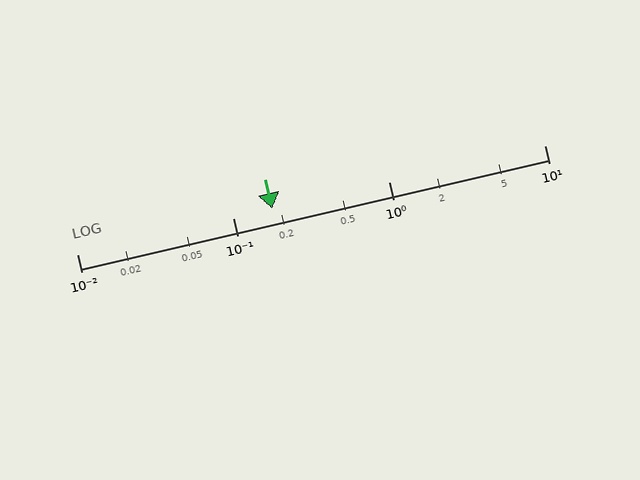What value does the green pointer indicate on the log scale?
The pointer indicates approximately 0.18.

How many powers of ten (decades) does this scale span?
The scale spans 3 decades, from 0.01 to 10.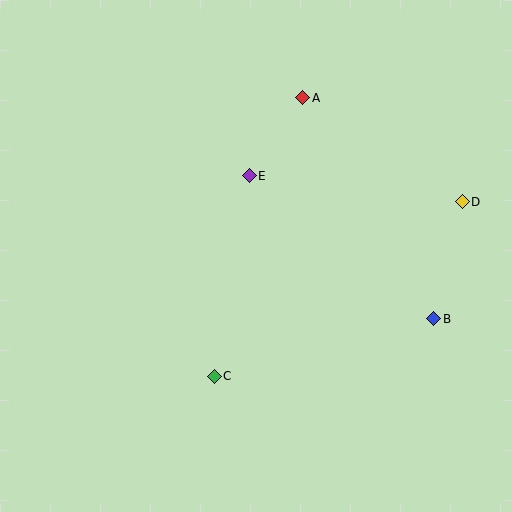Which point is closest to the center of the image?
Point E at (249, 176) is closest to the center.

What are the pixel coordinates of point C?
Point C is at (214, 376).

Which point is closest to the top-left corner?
Point E is closest to the top-left corner.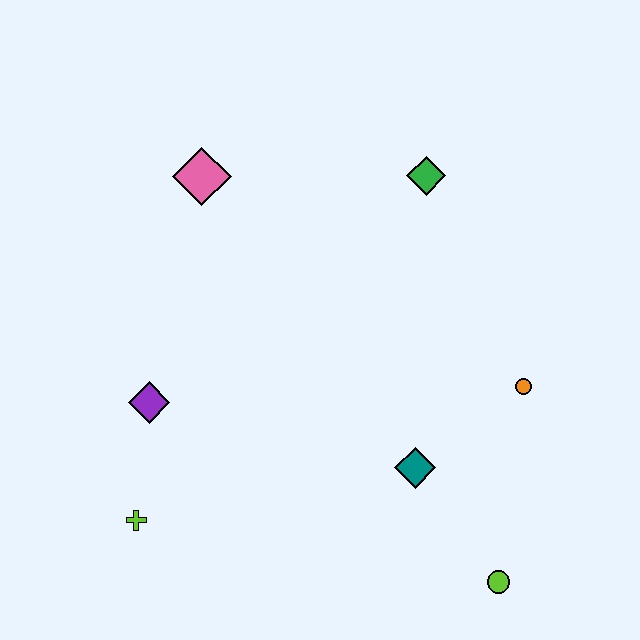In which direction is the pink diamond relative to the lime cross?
The pink diamond is above the lime cross.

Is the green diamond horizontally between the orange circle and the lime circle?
No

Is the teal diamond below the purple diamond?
Yes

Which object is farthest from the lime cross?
The green diamond is farthest from the lime cross.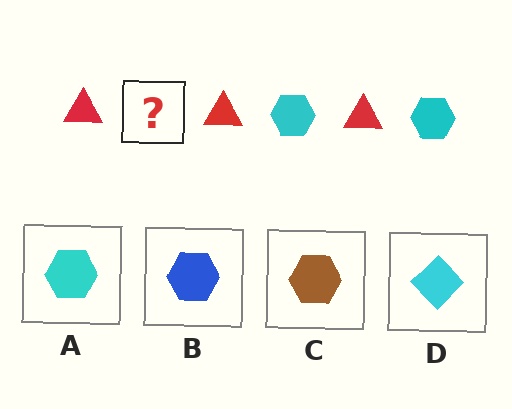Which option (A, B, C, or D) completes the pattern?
A.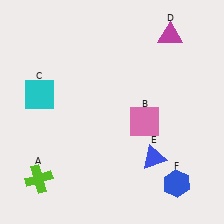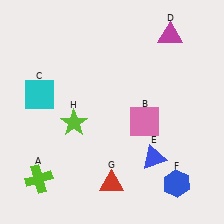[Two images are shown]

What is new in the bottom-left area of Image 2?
A red triangle (G) was added in the bottom-left area of Image 2.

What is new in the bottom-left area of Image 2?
A lime star (H) was added in the bottom-left area of Image 2.